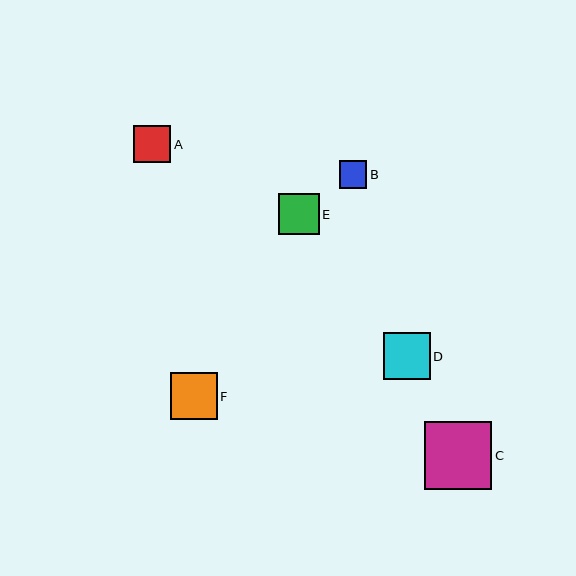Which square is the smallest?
Square B is the smallest with a size of approximately 27 pixels.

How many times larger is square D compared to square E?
Square D is approximately 1.2 times the size of square E.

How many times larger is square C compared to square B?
Square C is approximately 2.5 times the size of square B.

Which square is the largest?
Square C is the largest with a size of approximately 68 pixels.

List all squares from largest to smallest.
From largest to smallest: C, F, D, E, A, B.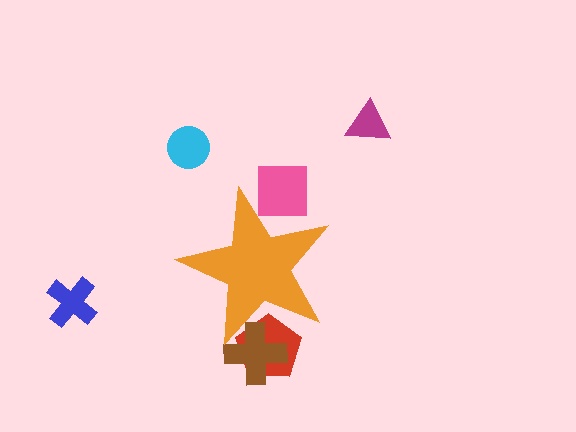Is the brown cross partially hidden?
Yes, the brown cross is partially hidden behind the orange star.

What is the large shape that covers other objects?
An orange star.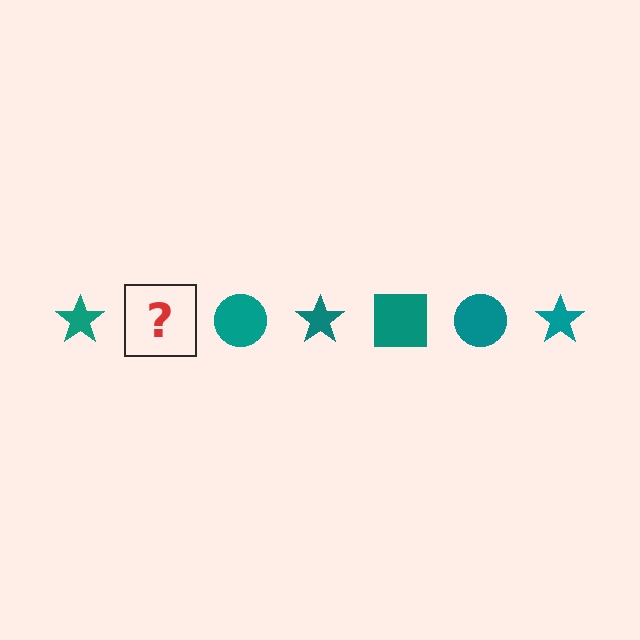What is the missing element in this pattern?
The missing element is a teal square.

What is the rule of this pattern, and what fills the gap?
The rule is that the pattern cycles through star, square, circle shapes in teal. The gap should be filled with a teal square.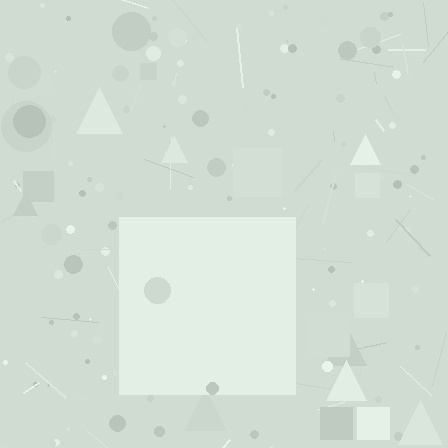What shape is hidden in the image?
A square is hidden in the image.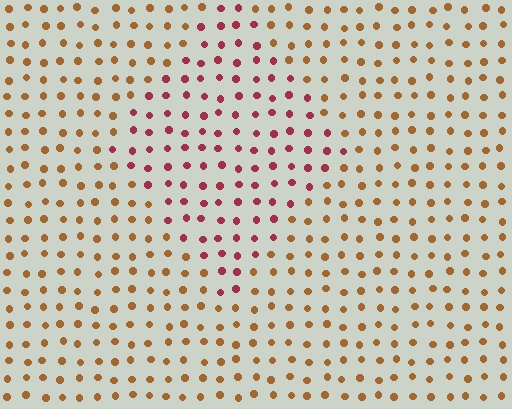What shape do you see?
I see a diamond.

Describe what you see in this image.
The image is filled with small brown elements in a uniform arrangement. A diamond-shaped region is visible where the elements are tinted to a slightly different hue, forming a subtle color boundary.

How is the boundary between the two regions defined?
The boundary is defined purely by a slight shift in hue (about 42 degrees). Spacing, size, and orientation are identical on both sides.